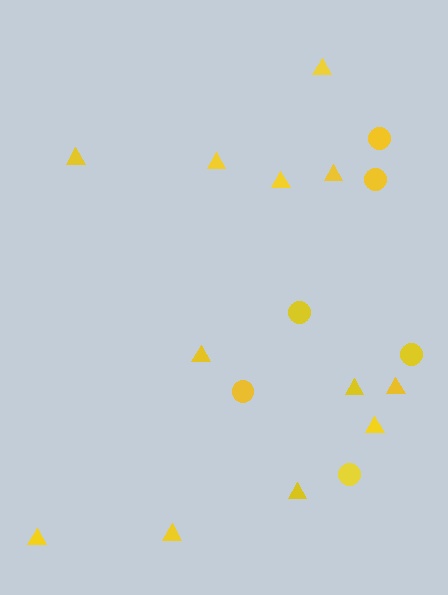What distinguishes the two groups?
There are 2 groups: one group of circles (6) and one group of triangles (12).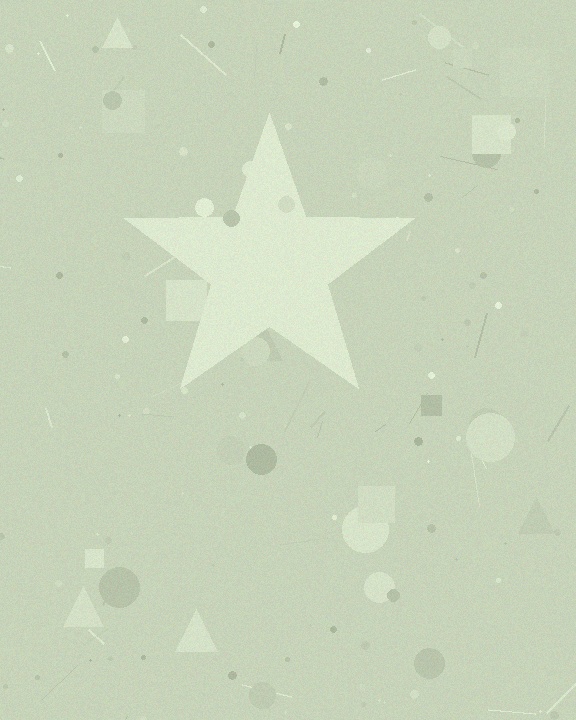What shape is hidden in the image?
A star is hidden in the image.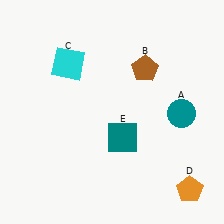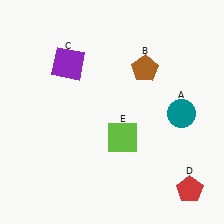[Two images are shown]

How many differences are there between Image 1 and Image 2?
There are 3 differences between the two images.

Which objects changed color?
C changed from cyan to purple. D changed from orange to red. E changed from teal to lime.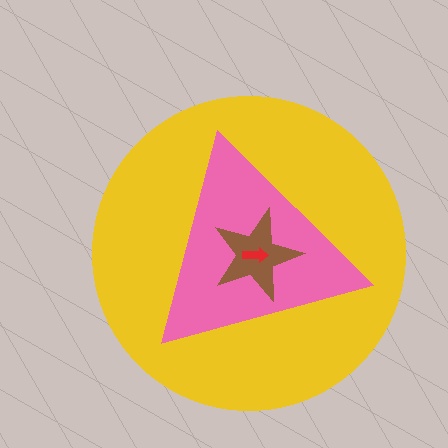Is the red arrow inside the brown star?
Yes.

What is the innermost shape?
The red arrow.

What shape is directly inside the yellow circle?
The pink triangle.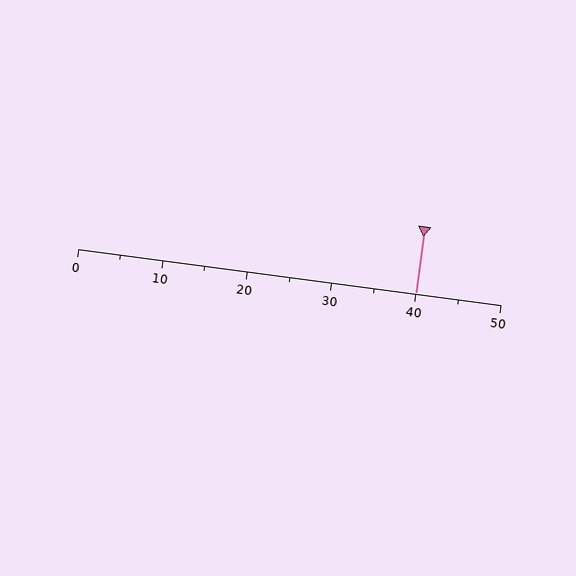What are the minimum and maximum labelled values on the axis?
The axis runs from 0 to 50.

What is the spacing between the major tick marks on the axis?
The major ticks are spaced 10 apart.